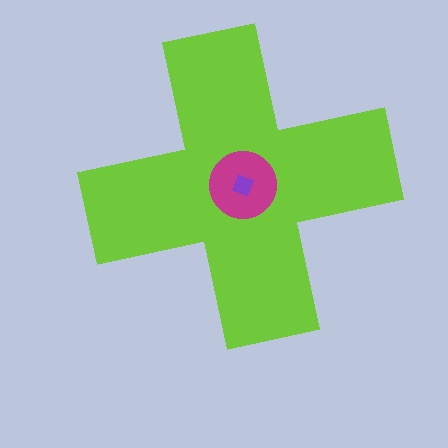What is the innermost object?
The purple square.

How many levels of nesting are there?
3.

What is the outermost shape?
The lime cross.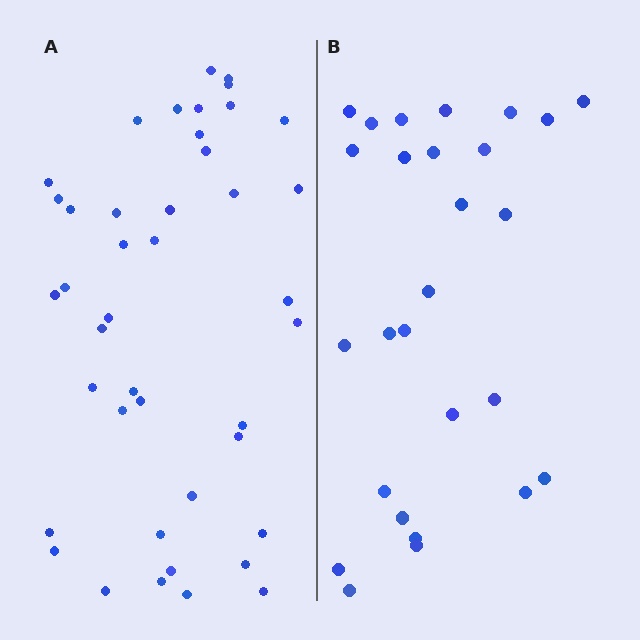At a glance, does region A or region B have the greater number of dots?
Region A (the left region) has more dots.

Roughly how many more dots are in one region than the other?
Region A has approximately 15 more dots than region B.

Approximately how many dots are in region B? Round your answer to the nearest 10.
About 30 dots. (The exact count is 27, which rounds to 30.)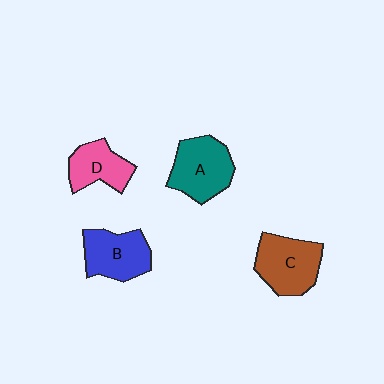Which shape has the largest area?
Shape C (brown).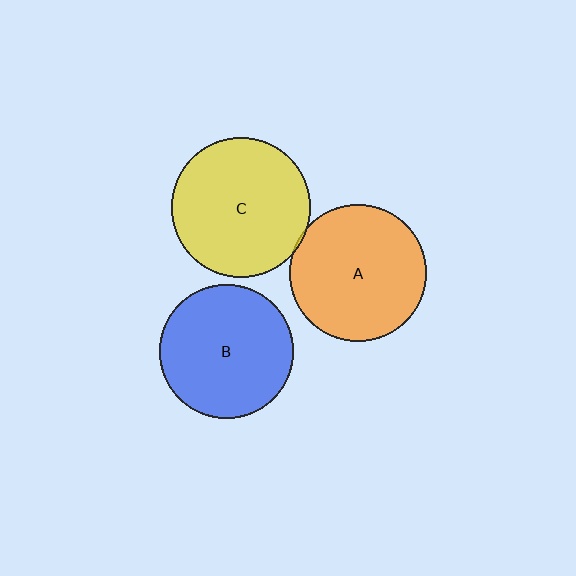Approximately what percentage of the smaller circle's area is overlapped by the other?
Approximately 5%.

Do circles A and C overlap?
Yes.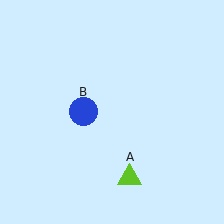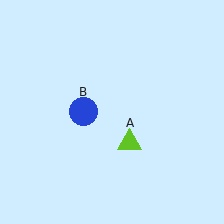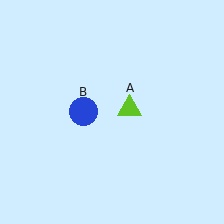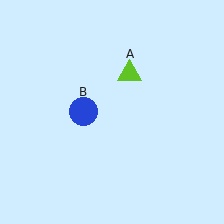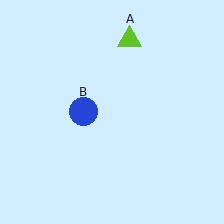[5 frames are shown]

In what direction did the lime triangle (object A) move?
The lime triangle (object A) moved up.